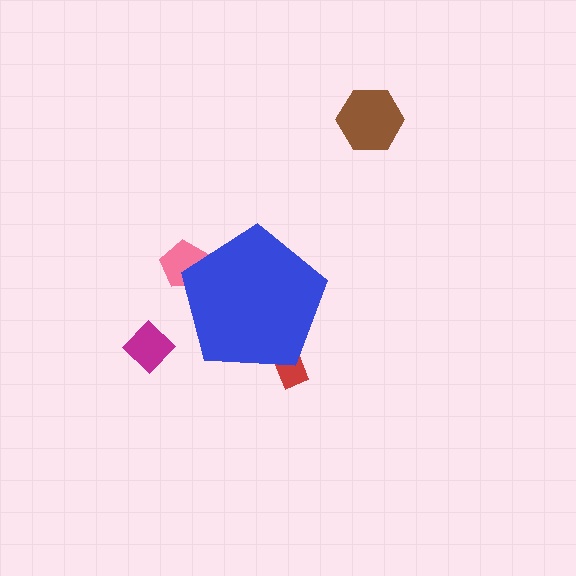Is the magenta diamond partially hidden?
No, the magenta diamond is fully visible.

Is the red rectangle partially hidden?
Yes, the red rectangle is partially hidden behind the blue pentagon.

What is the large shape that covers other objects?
A blue pentagon.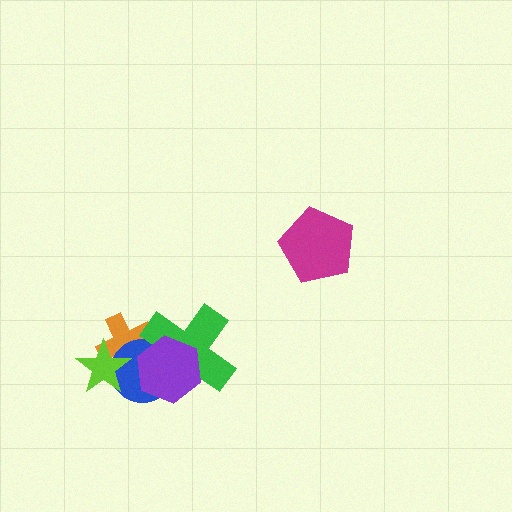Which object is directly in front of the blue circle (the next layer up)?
The green cross is directly in front of the blue circle.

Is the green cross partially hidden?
Yes, it is partially covered by another shape.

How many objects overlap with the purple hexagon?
3 objects overlap with the purple hexagon.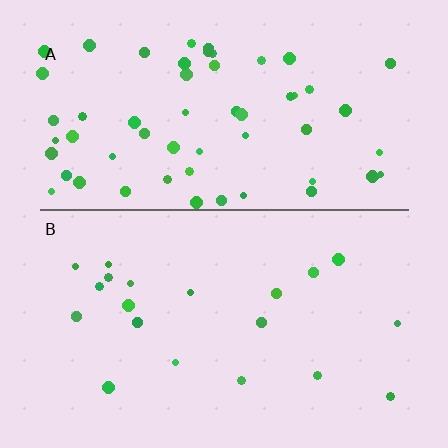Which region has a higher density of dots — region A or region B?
A (the top).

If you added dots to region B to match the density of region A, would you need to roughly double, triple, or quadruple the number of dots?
Approximately triple.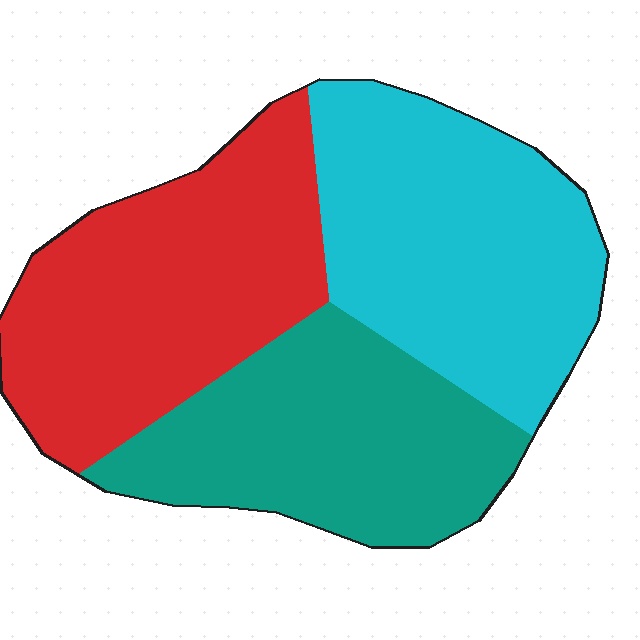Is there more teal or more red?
Red.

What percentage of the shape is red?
Red takes up about one third (1/3) of the shape.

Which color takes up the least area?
Teal, at roughly 30%.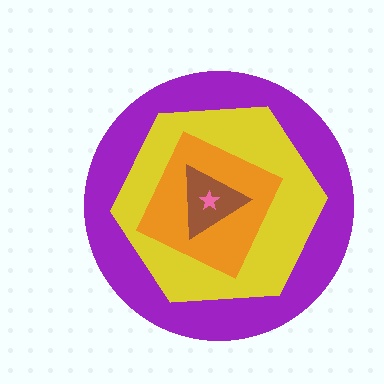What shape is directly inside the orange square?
The brown triangle.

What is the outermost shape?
The purple circle.